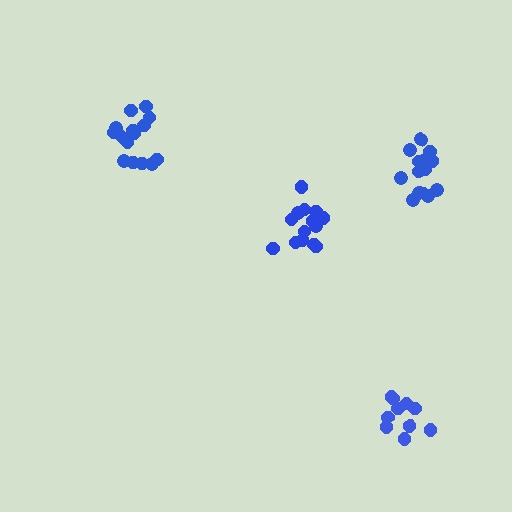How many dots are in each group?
Group 1: 14 dots, Group 2: 10 dots, Group 3: 15 dots, Group 4: 16 dots (55 total).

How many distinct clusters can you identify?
There are 4 distinct clusters.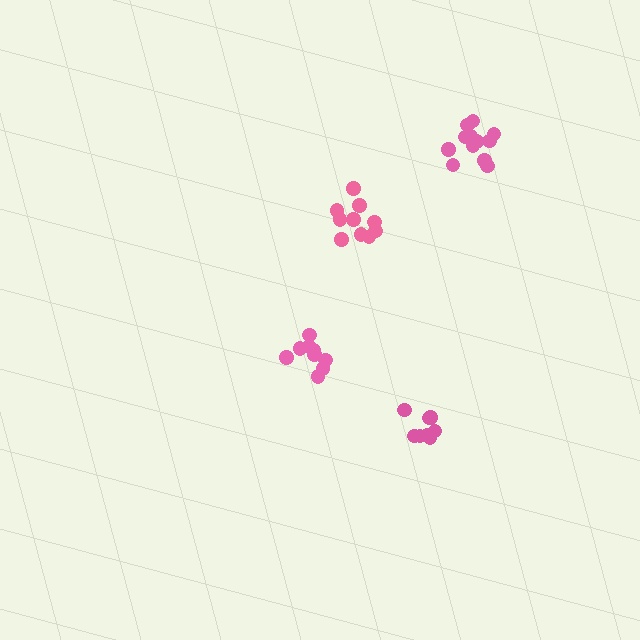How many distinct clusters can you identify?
There are 4 distinct clusters.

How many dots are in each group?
Group 1: 12 dots, Group 2: 9 dots, Group 3: 10 dots, Group 4: 8 dots (39 total).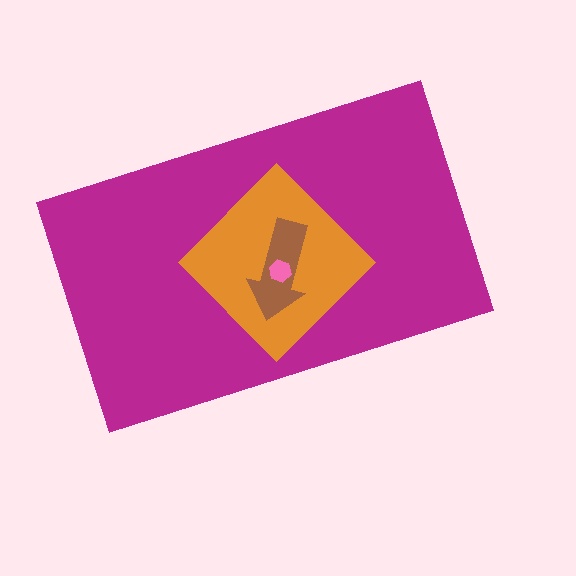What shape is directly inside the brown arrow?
The pink hexagon.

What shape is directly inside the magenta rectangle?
The orange diamond.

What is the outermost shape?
The magenta rectangle.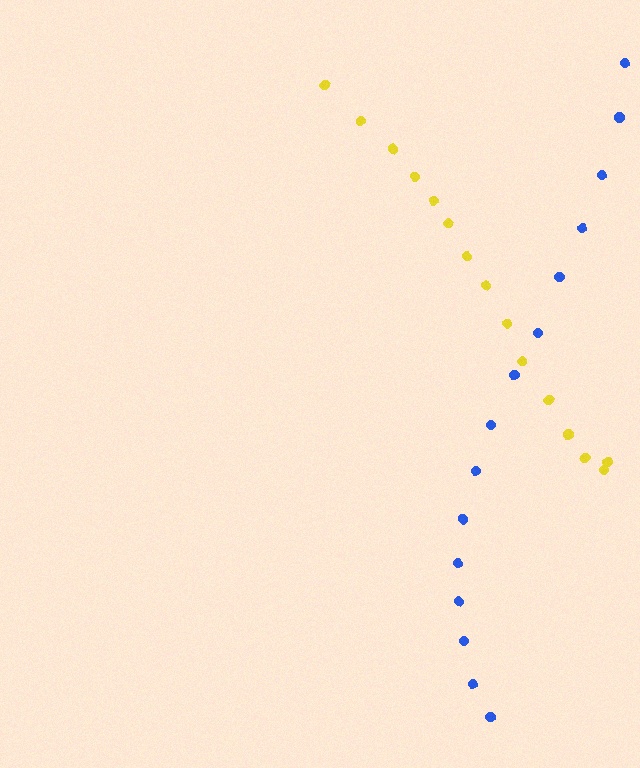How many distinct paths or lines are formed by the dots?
There are 2 distinct paths.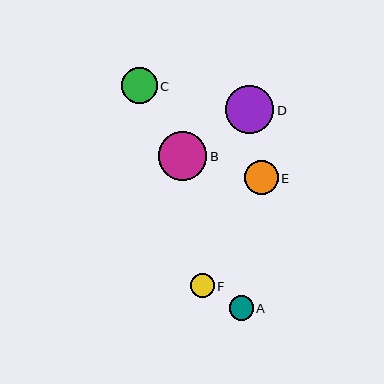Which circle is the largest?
Circle B is the largest with a size of approximately 49 pixels.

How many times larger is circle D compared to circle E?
Circle D is approximately 1.4 times the size of circle E.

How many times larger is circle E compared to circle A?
Circle E is approximately 1.4 times the size of circle A.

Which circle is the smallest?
Circle F is the smallest with a size of approximately 24 pixels.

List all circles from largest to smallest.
From largest to smallest: B, D, C, E, A, F.